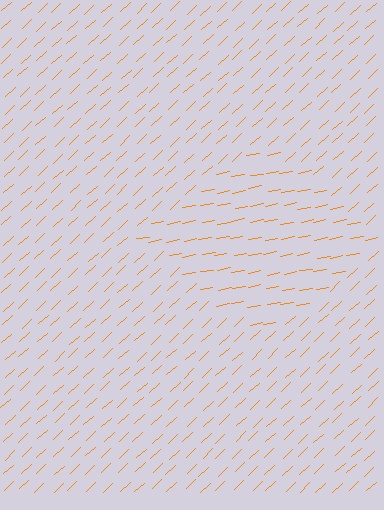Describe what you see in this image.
The image is filled with small orange line segments. A diamond region in the image has lines oriented differently from the surrounding lines, creating a visible texture boundary.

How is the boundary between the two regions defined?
The boundary is defined purely by a change in line orientation (approximately 32 degrees difference). All lines are the same color and thickness.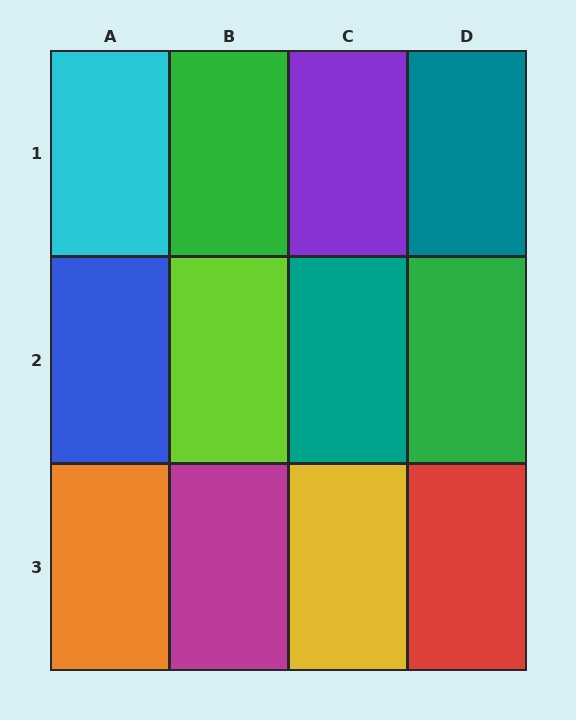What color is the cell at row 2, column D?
Green.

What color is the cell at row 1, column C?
Purple.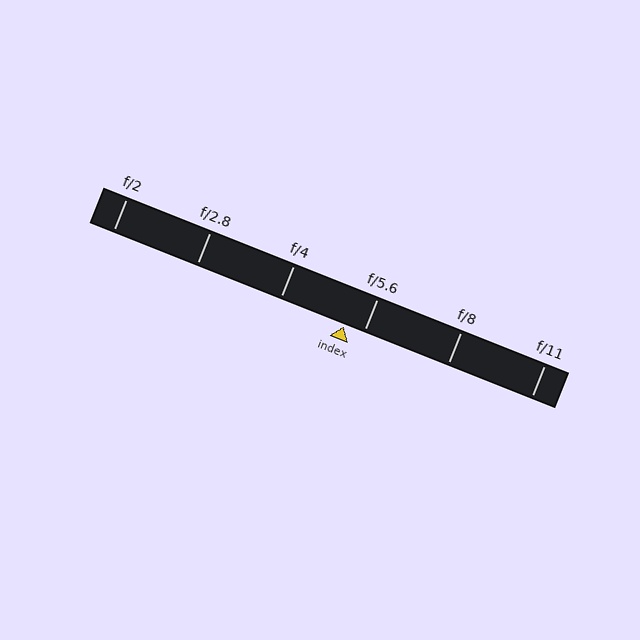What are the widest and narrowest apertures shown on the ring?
The widest aperture shown is f/2 and the narrowest is f/11.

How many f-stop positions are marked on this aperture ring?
There are 6 f-stop positions marked.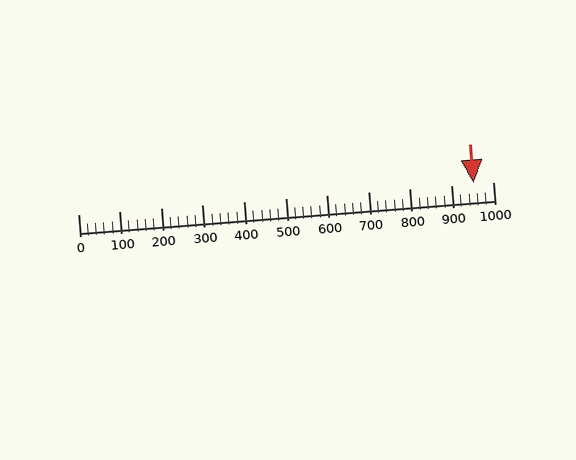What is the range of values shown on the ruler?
The ruler shows values from 0 to 1000.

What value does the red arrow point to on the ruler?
The red arrow points to approximately 952.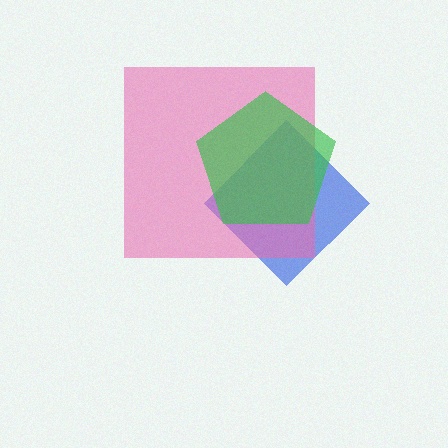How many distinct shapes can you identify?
There are 3 distinct shapes: a blue diamond, a pink square, a green pentagon.